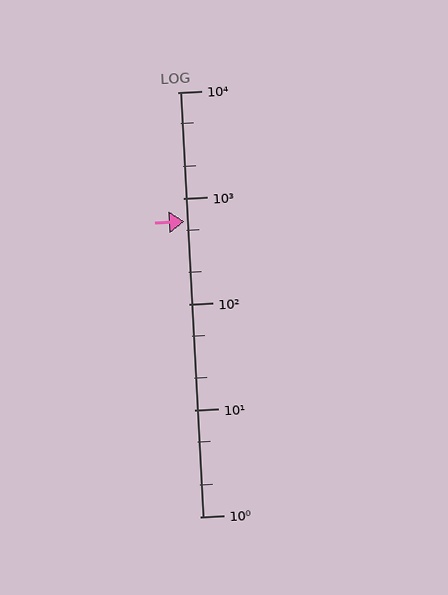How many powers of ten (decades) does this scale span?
The scale spans 4 decades, from 1 to 10000.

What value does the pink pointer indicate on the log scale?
The pointer indicates approximately 600.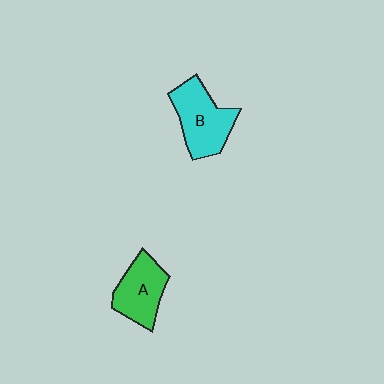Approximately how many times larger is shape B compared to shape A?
Approximately 1.2 times.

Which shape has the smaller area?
Shape A (green).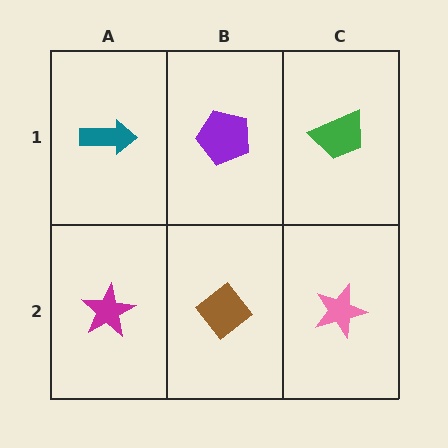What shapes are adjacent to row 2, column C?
A green trapezoid (row 1, column C), a brown diamond (row 2, column B).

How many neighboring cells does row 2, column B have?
3.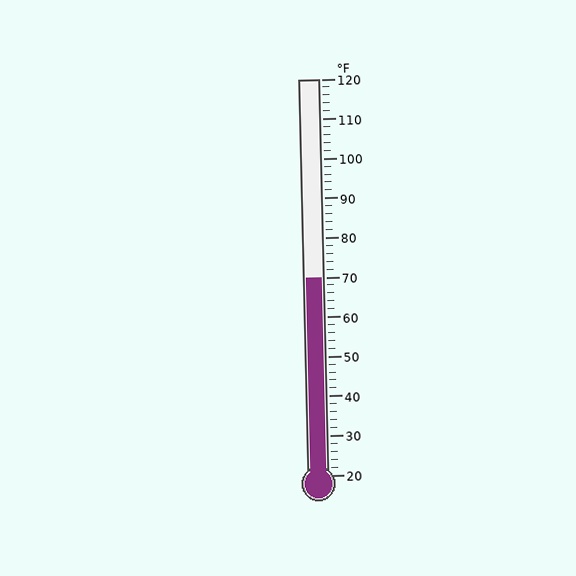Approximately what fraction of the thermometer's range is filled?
The thermometer is filled to approximately 50% of its range.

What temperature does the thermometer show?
The thermometer shows approximately 70°F.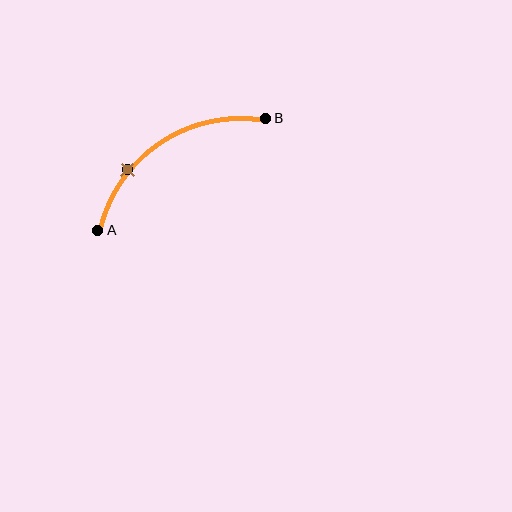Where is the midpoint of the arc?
The arc midpoint is the point on the curve farthest from the straight line joining A and B. It sits above and to the left of that line.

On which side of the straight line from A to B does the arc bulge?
The arc bulges above and to the left of the straight line connecting A and B.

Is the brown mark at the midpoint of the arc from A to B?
No. The brown mark lies on the arc but is closer to endpoint A. The arc midpoint would be at the point on the curve equidistant along the arc from both A and B.